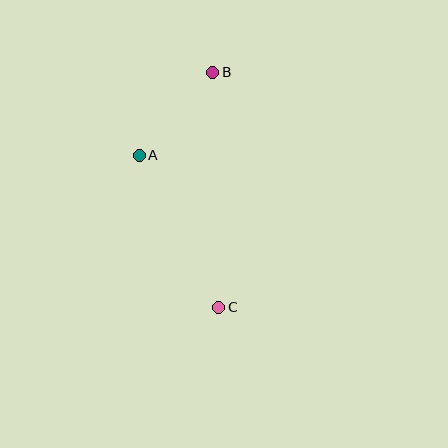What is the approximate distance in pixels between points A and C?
The distance between A and C is approximately 172 pixels.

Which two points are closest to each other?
Points A and B are closest to each other.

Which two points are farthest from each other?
Points B and C are farthest from each other.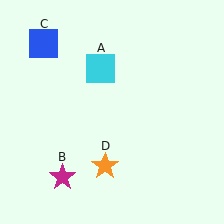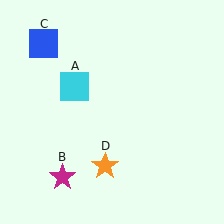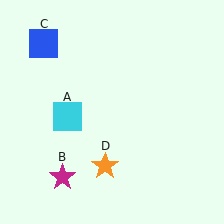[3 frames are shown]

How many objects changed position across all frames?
1 object changed position: cyan square (object A).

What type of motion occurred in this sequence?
The cyan square (object A) rotated counterclockwise around the center of the scene.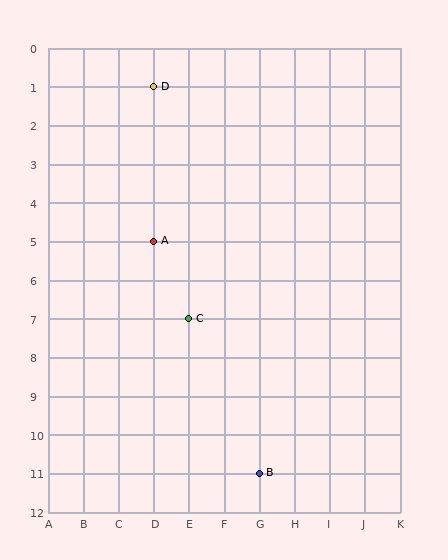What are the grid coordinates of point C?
Point C is at grid coordinates (E, 7).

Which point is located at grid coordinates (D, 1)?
Point D is at (D, 1).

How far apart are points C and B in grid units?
Points C and B are 2 columns and 4 rows apart (about 4.5 grid units diagonally).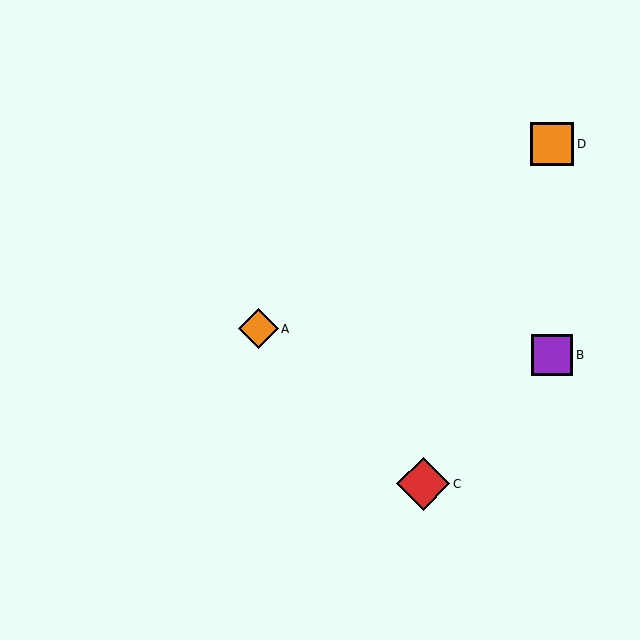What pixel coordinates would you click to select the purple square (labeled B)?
Click at (552, 355) to select the purple square B.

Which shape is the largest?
The red diamond (labeled C) is the largest.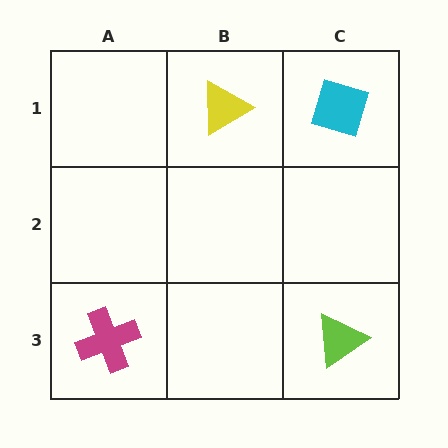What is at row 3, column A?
A magenta cross.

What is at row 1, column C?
A cyan diamond.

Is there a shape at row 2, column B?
No, that cell is empty.